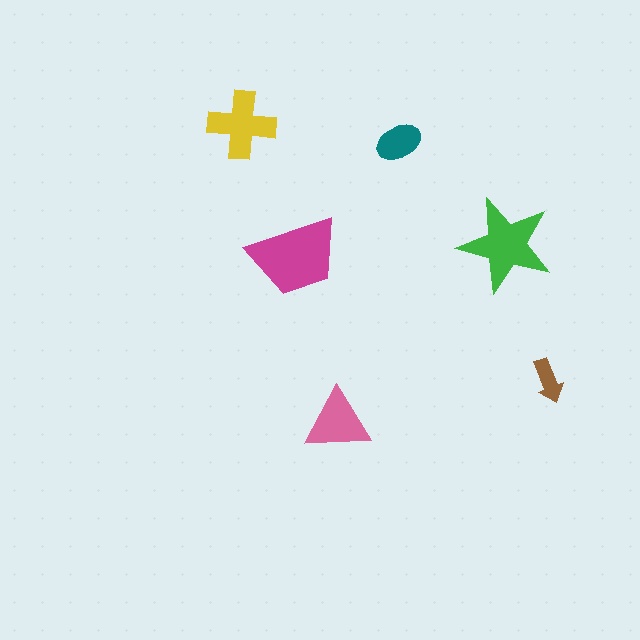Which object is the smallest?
The brown arrow.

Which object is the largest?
The magenta trapezoid.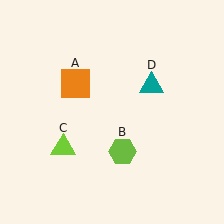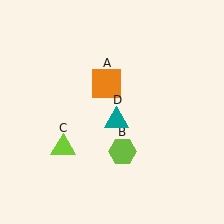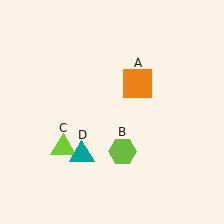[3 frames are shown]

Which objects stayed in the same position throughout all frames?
Lime hexagon (object B) and lime triangle (object C) remained stationary.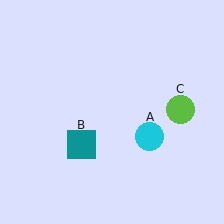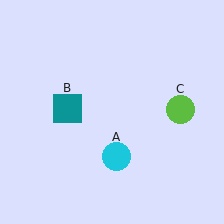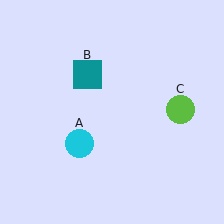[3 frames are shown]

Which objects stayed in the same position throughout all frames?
Lime circle (object C) remained stationary.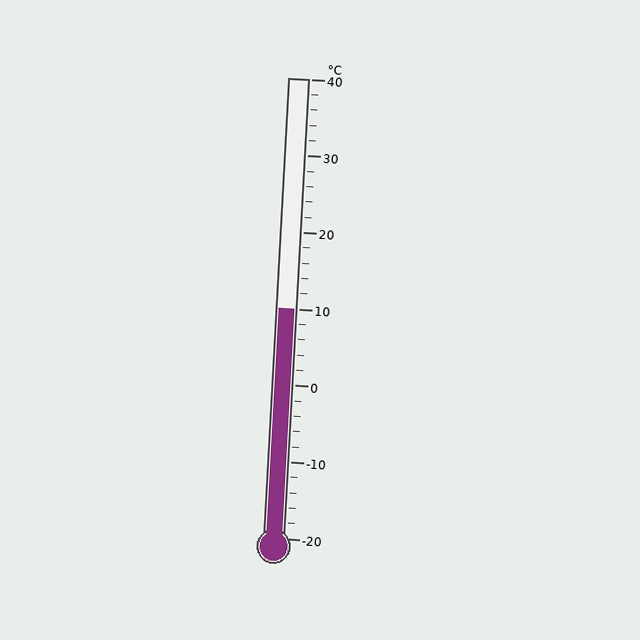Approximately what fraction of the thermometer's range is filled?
The thermometer is filled to approximately 50% of its range.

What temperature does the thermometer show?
The thermometer shows approximately 10°C.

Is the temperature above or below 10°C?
The temperature is at 10°C.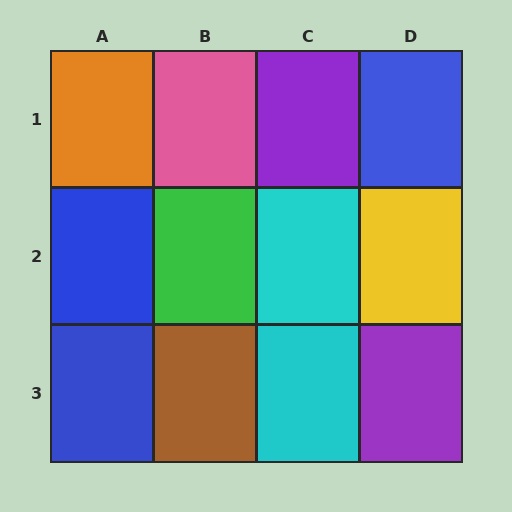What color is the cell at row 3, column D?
Purple.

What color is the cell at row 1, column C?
Purple.